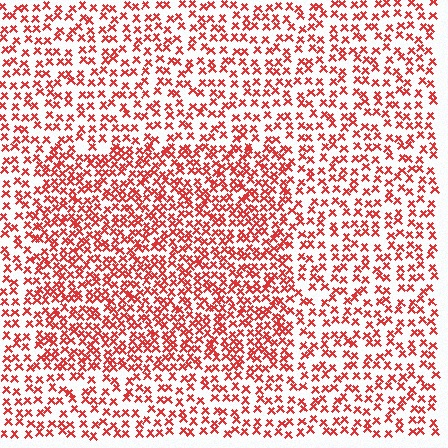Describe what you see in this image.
The image contains small red elements arranged at two different densities. A rectangle-shaped region is visible where the elements are more densely packed than the surrounding area.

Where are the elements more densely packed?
The elements are more densely packed inside the rectangle boundary.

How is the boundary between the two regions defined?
The boundary is defined by a change in element density (approximately 1.7x ratio). All elements are the same color, size, and shape.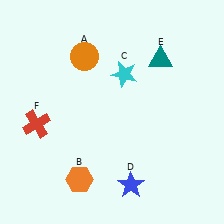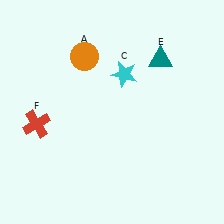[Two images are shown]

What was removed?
The blue star (D), the orange hexagon (B) were removed in Image 2.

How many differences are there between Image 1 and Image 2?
There are 2 differences between the two images.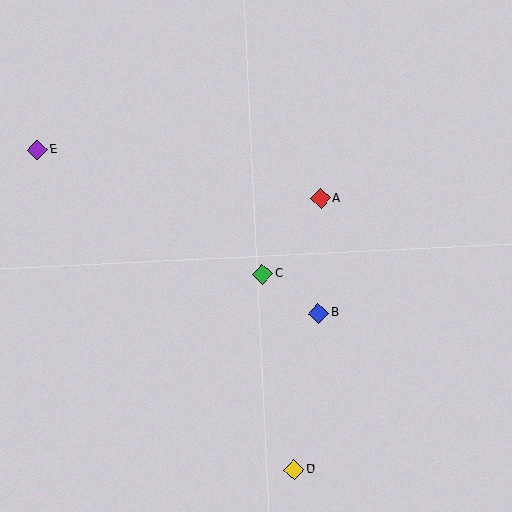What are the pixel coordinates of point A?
Point A is at (320, 199).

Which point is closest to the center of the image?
Point C at (263, 274) is closest to the center.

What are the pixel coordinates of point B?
Point B is at (319, 313).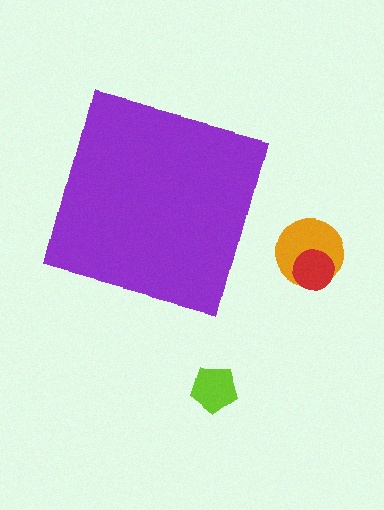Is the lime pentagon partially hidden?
No, the lime pentagon is fully visible.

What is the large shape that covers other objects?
A purple square.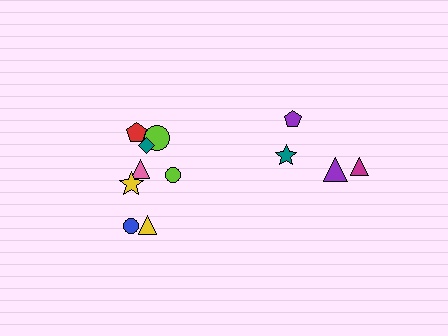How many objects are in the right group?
There are 4 objects.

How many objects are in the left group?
There are 8 objects.